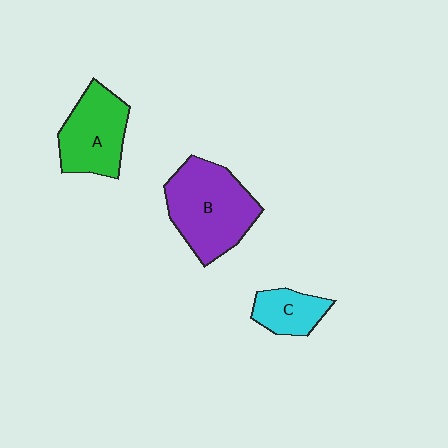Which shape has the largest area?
Shape B (purple).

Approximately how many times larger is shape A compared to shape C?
Approximately 1.8 times.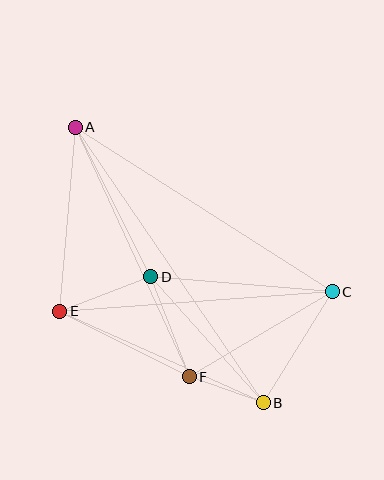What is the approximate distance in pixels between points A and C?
The distance between A and C is approximately 305 pixels.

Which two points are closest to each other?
Points B and F are closest to each other.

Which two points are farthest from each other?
Points A and B are farthest from each other.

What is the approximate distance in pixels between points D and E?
The distance between D and E is approximately 97 pixels.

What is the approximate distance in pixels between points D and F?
The distance between D and F is approximately 107 pixels.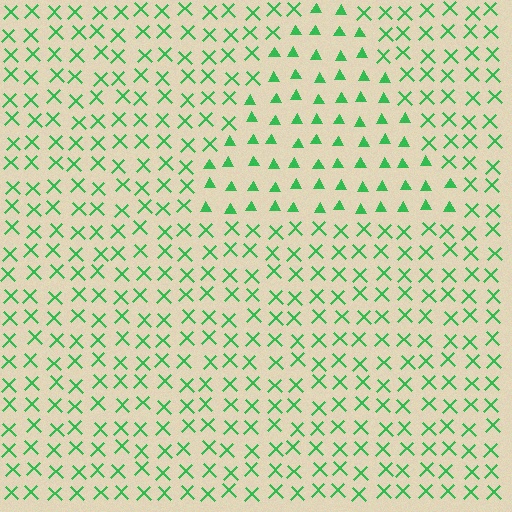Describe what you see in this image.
The image is filled with small green elements arranged in a uniform grid. A triangle-shaped region contains triangles, while the surrounding area contains X marks. The boundary is defined purely by the change in element shape.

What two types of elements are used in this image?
The image uses triangles inside the triangle region and X marks outside it.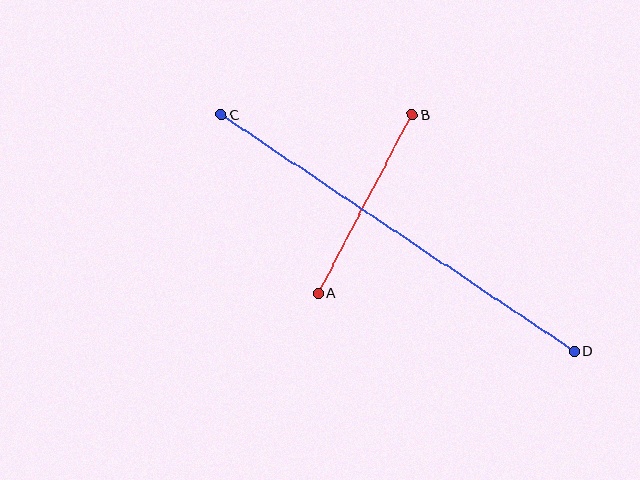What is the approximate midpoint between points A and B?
The midpoint is at approximately (365, 204) pixels.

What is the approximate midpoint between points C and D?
The midpoint is at approximately (398, 233) pixels.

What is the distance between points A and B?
The distance is approximately 202 pixels.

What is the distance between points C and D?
The distance is approximately 425 pixels.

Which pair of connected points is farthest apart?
Points C and D are farthest apart.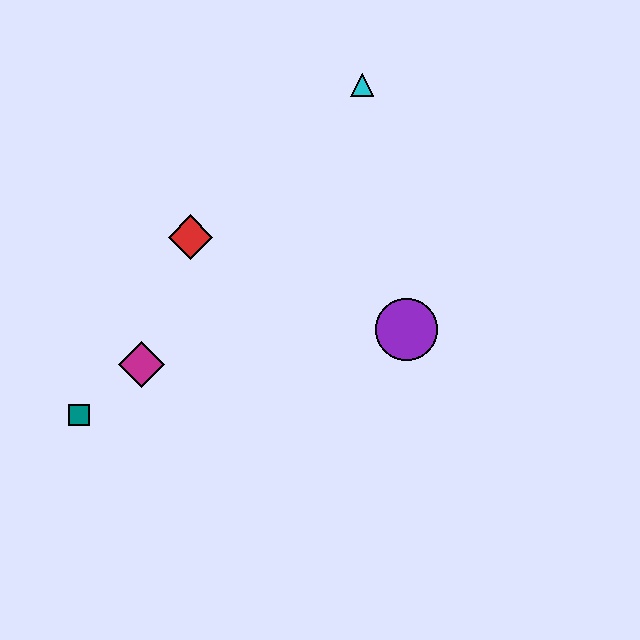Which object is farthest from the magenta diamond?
The cyan triangle is farthest from the magenta diamond.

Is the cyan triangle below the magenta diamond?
No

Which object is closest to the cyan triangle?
The red diamond is closest to the cyan triangle.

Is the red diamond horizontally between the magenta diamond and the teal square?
No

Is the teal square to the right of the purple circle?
No